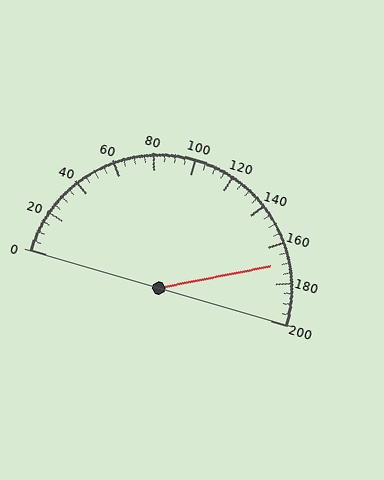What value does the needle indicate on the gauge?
The needle indicates approximately 170.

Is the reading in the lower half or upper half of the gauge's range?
The reading is in the upper half of the range (0 to 200).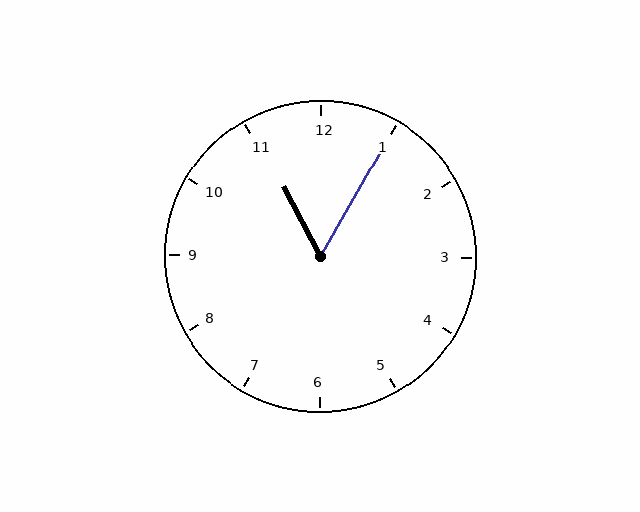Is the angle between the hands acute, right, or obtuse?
It is acute.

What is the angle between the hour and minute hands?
Approximately 58 degrees.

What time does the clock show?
11:05.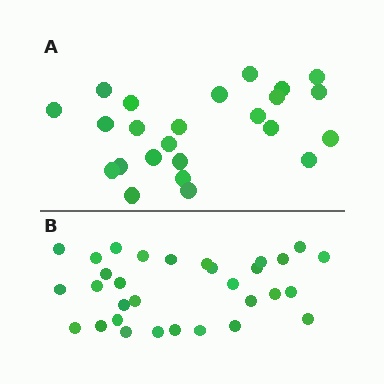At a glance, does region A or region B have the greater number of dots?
Region B (the bottom region) has more dots.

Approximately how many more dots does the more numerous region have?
Region B has roughly 8 or so more dots than region A.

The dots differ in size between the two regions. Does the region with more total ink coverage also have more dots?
No. Region A has more total ink coverage because its dots are larger, but region B actually contains more individual dots. Total area can be misleading — the number of items is what matters here.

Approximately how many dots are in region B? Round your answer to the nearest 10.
About 30 dots. (The exact count is 31, which rounds to 30.)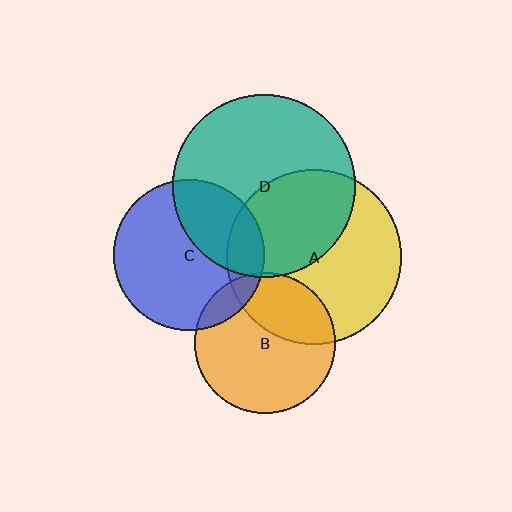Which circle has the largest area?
Circle D (teal).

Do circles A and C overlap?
Yes.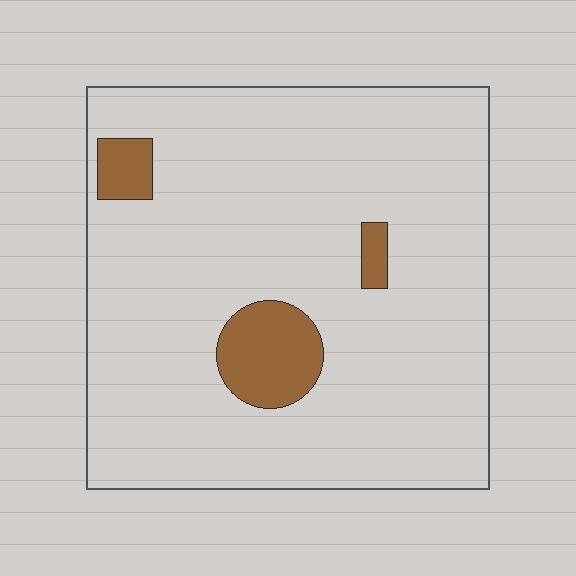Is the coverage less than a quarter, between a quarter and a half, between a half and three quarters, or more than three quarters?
Less than a quarter.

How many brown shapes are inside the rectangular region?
3.